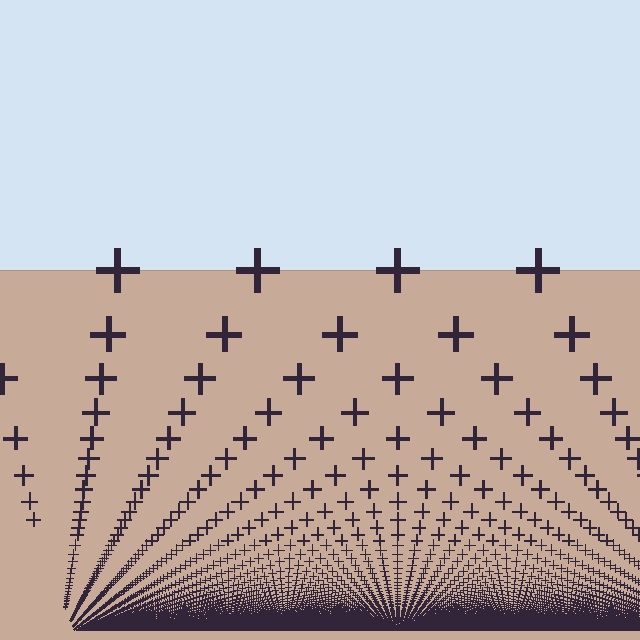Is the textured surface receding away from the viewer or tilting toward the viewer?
The surface appears to tilt toward the viewer. Texture elements get larger and sparser toward the top.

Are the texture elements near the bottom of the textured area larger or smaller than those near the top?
Smaller. The gradient is inverted — elements near the bottom are smaller and denser.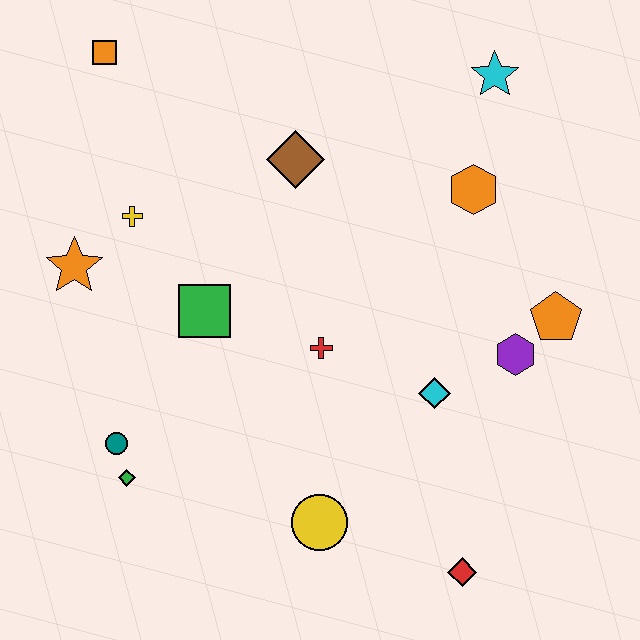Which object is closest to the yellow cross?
The orange star is closest to the yellow cross.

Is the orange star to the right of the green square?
No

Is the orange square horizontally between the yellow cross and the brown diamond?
No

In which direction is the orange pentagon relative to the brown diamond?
The orange pentagon is to the right of the brown diamond.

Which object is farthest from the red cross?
The orange square is farthest from the red cross.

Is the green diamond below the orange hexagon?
Yes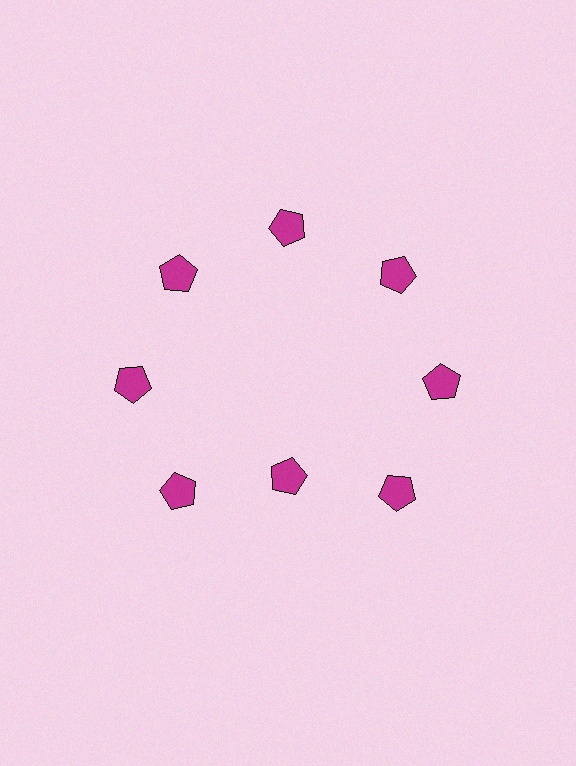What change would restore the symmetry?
The symmetry would be restored by moving it outward, back onto the ring so that all 8 pentagons sit at equal angles and equal distance from the center.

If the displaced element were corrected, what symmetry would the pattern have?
It would have 8-fold rotational symmetry — the pattern would map onto itself every 45 degrees.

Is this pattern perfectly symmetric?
No. The 8 magenta pentagons are arranged in a ring, but one element near the 6 o'clock position is pulled inward toward the center, breaking the 8-fold rotational symmetry.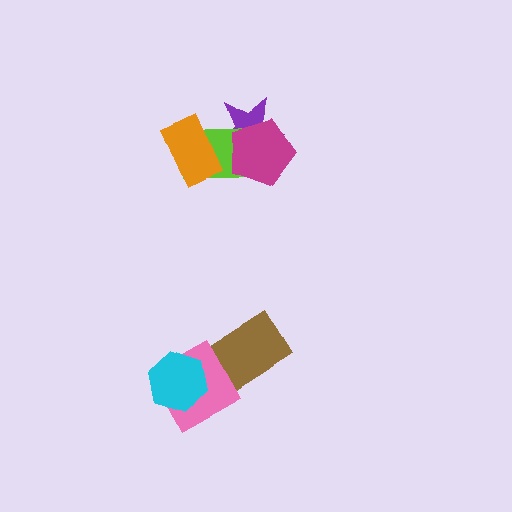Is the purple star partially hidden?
Yes, it is partially covered by another shape.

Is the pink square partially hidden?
Yes, it is partially covered by another shape.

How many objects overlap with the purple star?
2 objects overlap with the purple star.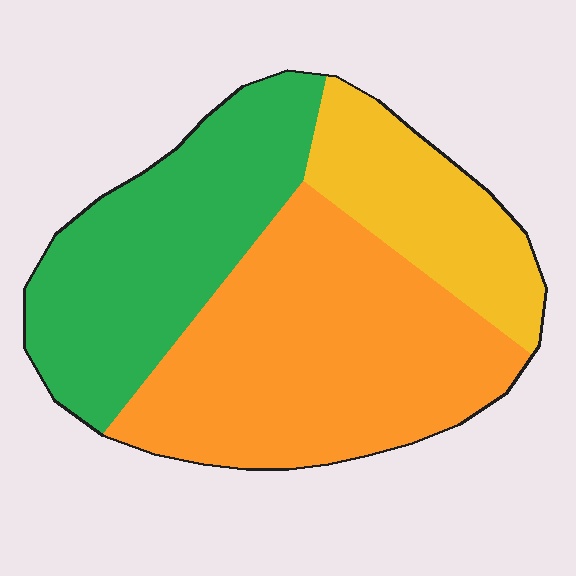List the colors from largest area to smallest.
From largest to smallest: orange, green, yellow.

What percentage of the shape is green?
Green takes up about one third (1/3) of the shape.